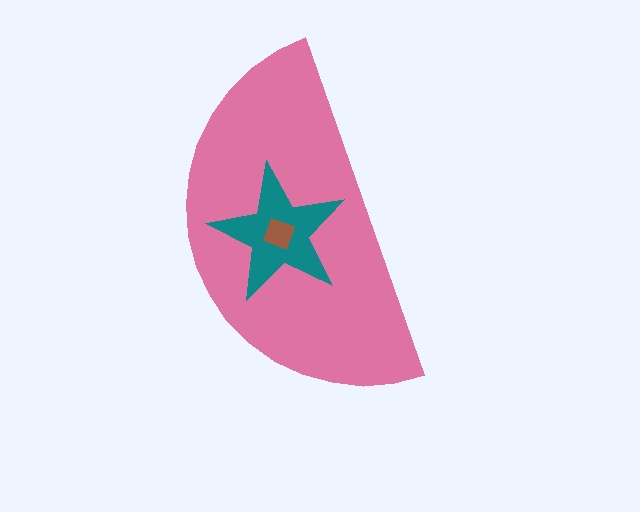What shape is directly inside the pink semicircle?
The teal star.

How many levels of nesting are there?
3.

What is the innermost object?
The brown square.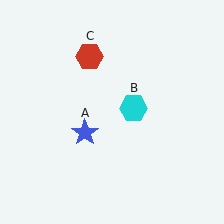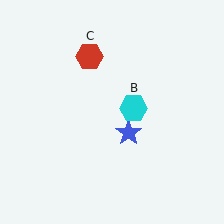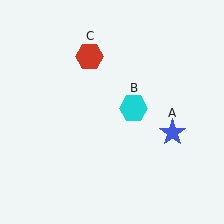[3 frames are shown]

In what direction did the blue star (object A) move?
The blue star (object A) moved right.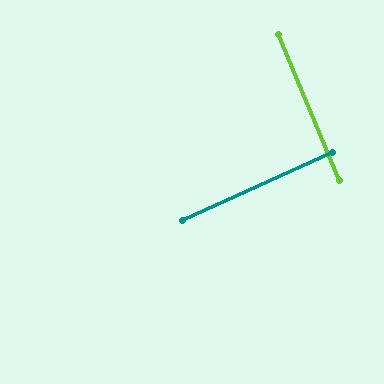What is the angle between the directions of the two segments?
Approximately 88 degrees.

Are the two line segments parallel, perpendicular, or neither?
Perpendicular — they meet at approximately 88°.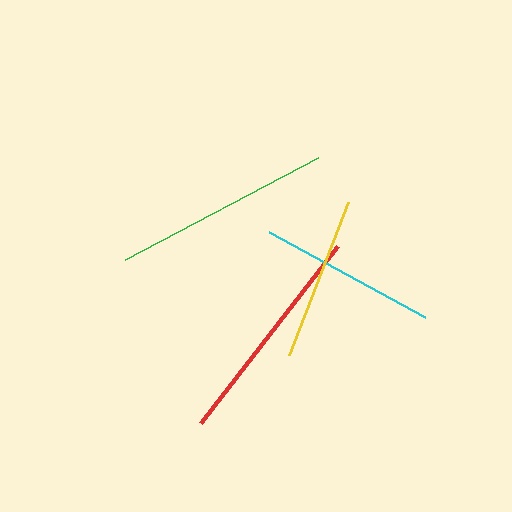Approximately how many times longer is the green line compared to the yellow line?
The green line is approximately 1.3 times the length of the yellow line.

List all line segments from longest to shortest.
From longest to shortest: red, green, cyan, yellow.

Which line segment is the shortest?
The yellow line is the shortest at approximately 163 pixels.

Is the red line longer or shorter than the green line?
The red line is longer than the green line.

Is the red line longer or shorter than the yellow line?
The red line is longer than the yellow line.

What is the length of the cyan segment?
The cyan segment is approximately 178 pixels long.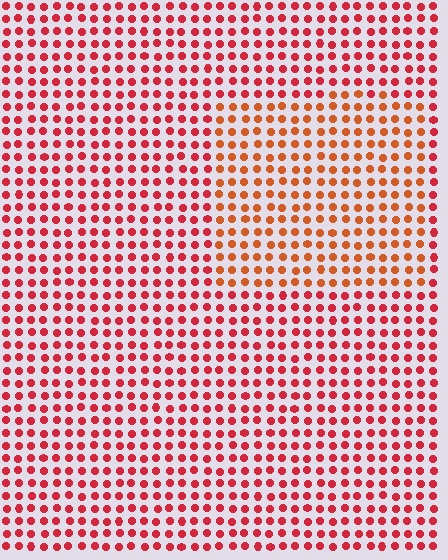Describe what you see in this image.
The image is filled with small red elements in a uniform arrangement. A rectangle-shaped region is visible where the elements are tinted to a slightly different hue, forming a subtle color boundary.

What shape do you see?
I see a rectangle.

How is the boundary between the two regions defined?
The boundary is defined purely by a slight shift in hue (about 27 degrees). Spacing, size, and orientation are identical on both sides.